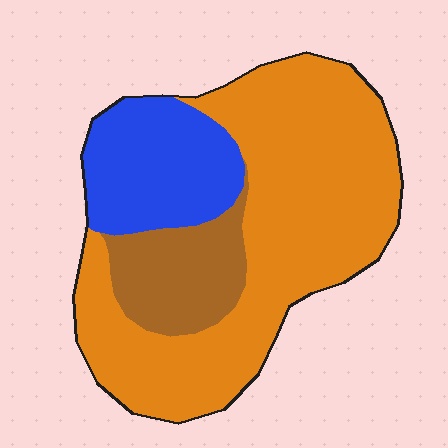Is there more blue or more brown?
Blue.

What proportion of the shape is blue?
Blue covers around 20% of the shape.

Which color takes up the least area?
Brown, at roughly 15%.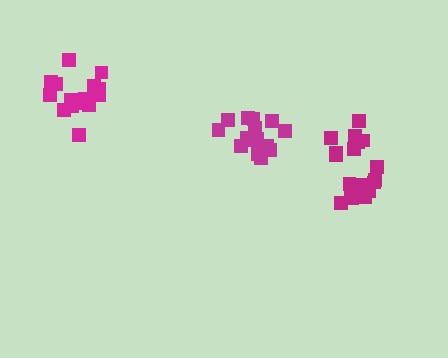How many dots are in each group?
Group 1: 17 dots, Group 2: 16 dots, Group 3: 19 dots (52 total).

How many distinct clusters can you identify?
There are 3 distinct clusters.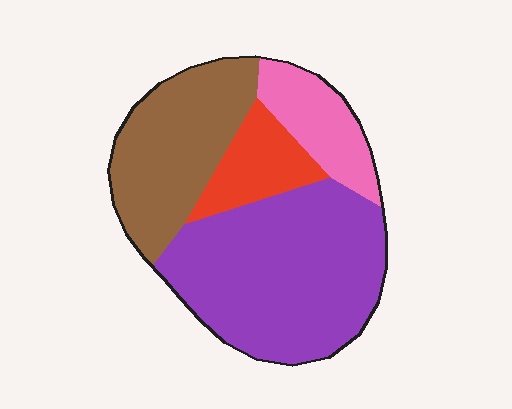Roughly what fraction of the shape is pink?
Pink takes up about one eighth (1/8) of the shape.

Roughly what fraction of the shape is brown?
Brown takes up about one quarter (1/4) of the shape.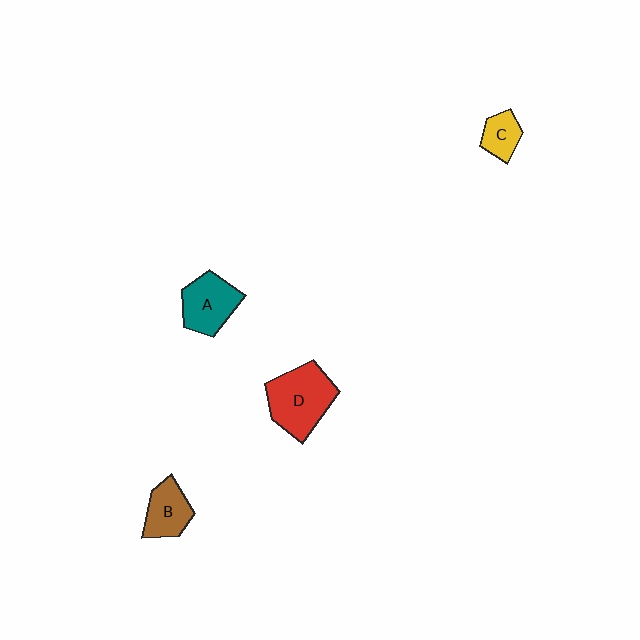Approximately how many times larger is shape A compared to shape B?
Approximately 1.3 times.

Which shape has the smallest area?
Shape C (yellow).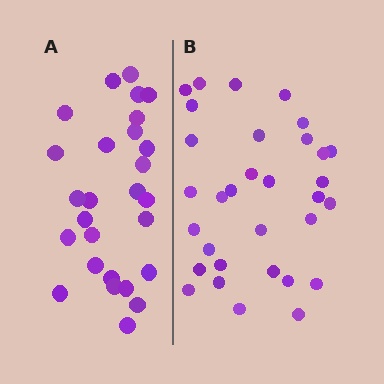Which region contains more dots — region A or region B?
Region B (the right region) has more dots.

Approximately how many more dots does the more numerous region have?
Region B has about 5 more dots than region A.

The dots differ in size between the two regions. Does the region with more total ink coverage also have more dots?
No. Region A has more total ink coverage because its dots are larger, but region B actually contains more individual dots. Total area can be misleading — the number of items is what matters here.